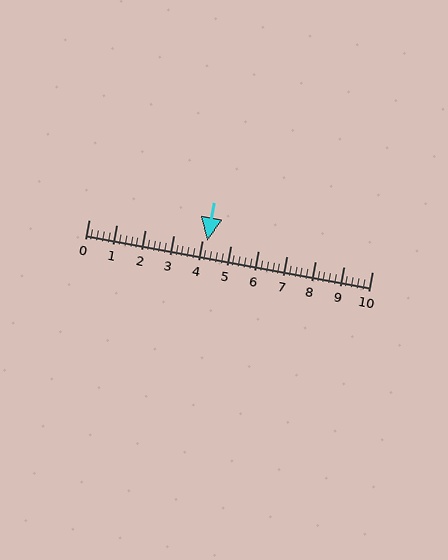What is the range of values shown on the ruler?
The ruler shows values from 0 to 10.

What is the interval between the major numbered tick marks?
The major tick marks are spaced 1 units apart.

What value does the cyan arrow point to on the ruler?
The cyan arrow points to approximately 4.2.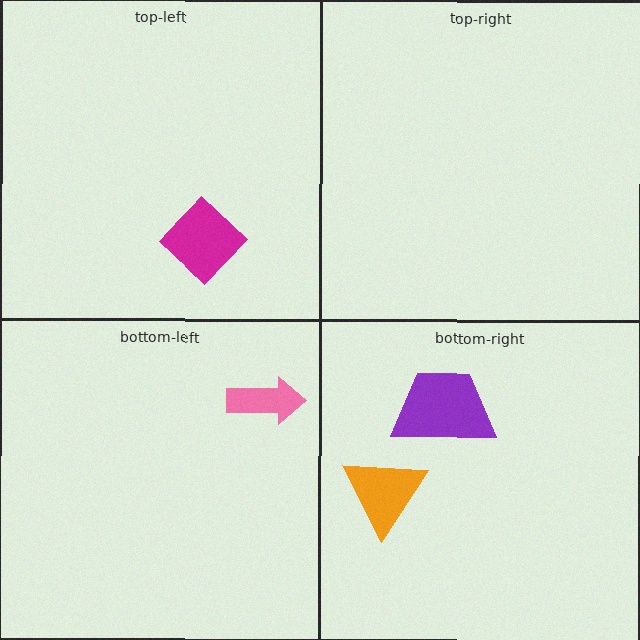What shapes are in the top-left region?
The magenta diamond.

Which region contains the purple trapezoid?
The bottom-right region.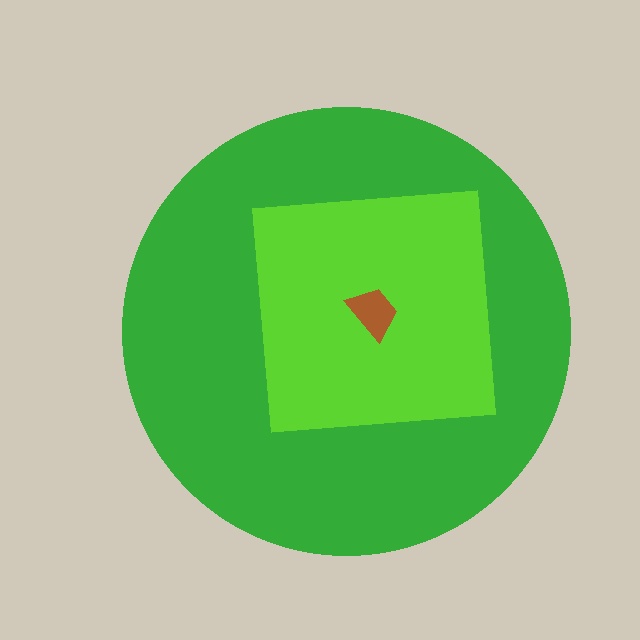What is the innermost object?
The brown trapezoid.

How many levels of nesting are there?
3.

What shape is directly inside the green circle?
The lime square.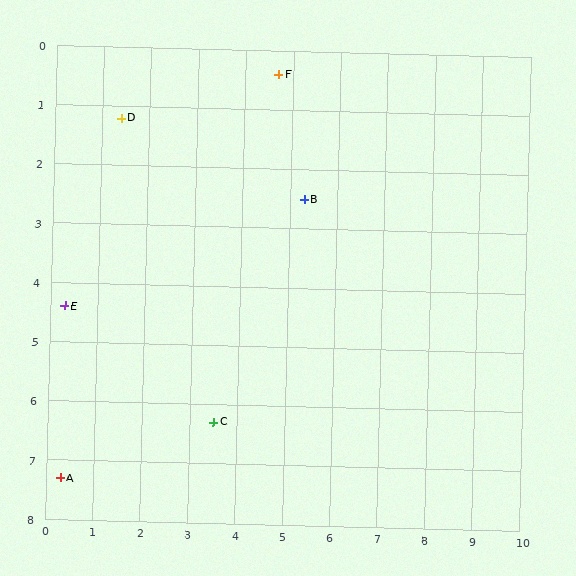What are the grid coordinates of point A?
Point A is at approximately (0.3, 7.3).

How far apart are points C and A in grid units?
Points C and A are about 3.4 grid units apart.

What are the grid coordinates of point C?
Point C is at approximately (3.5, 6.3).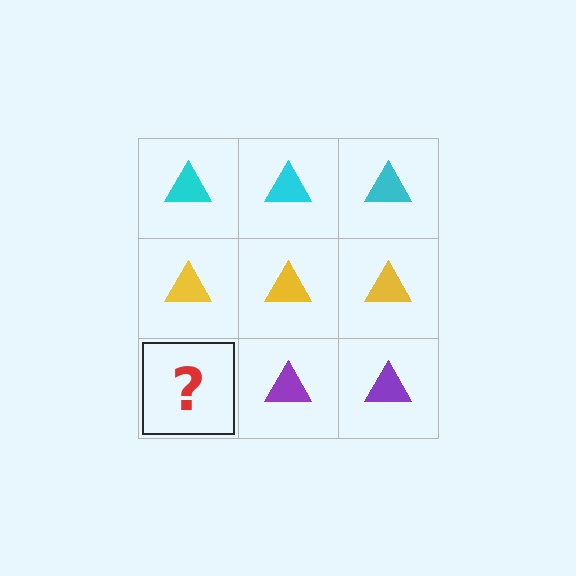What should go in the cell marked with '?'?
The missing cell should contain a purple triangle.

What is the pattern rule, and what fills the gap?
The rule is that each row has a consistent color. The gap should be filled with a purple triangle.